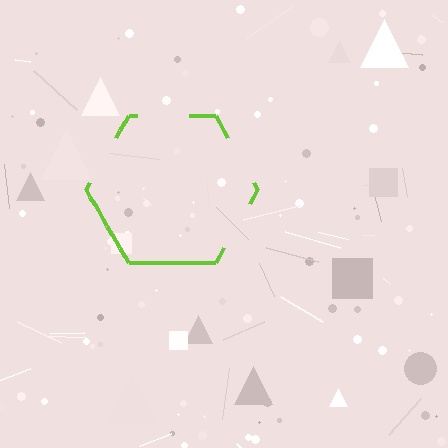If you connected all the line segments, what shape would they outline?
They would outline a hexagon.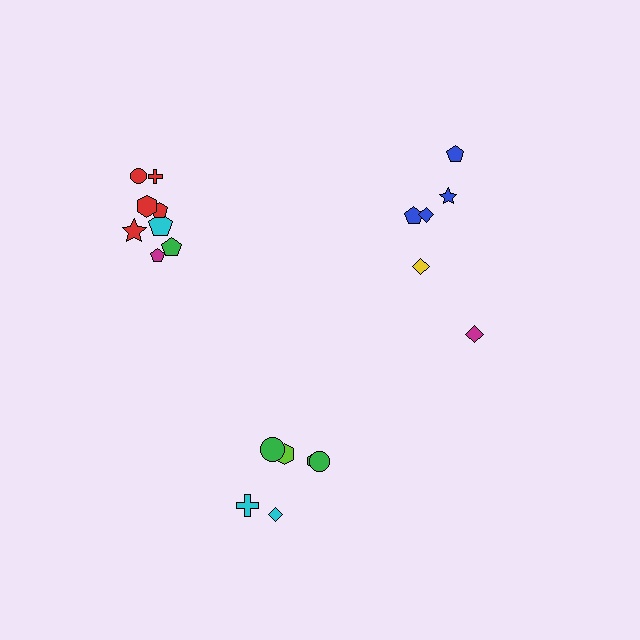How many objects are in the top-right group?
There are 6 objects.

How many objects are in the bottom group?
There are 6 objects.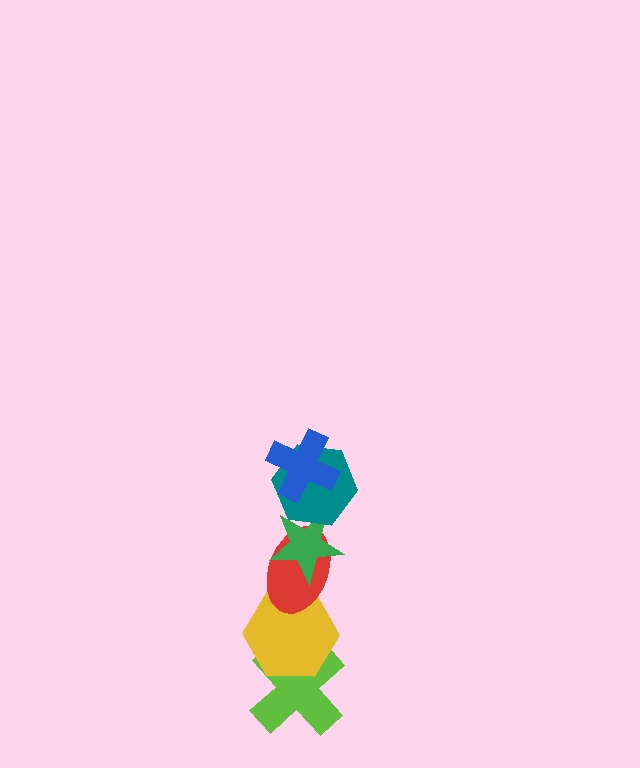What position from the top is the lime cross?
The lime cross is 6th from the top.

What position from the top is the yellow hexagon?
The yellow hexagon is 5th from the top.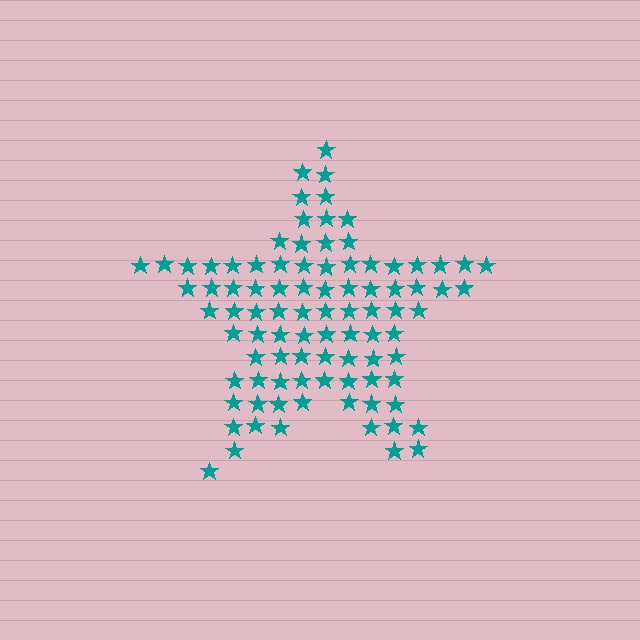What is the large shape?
The large shape is a star.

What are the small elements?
The small elements are stars.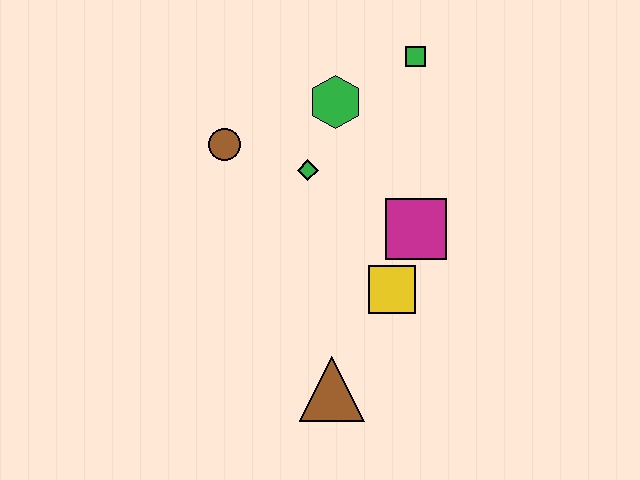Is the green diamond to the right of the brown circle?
Yes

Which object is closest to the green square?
The green hexagon is closest to the green square.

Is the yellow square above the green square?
No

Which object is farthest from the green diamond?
The brown triangle is farthest from the green diamond.